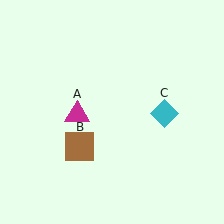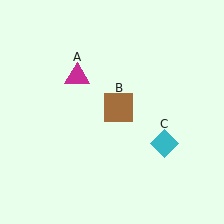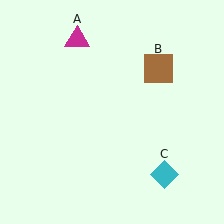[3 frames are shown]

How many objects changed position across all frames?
3 objects changed position: magenta triangle (object A), brown square (object B), cyan diamond (object C).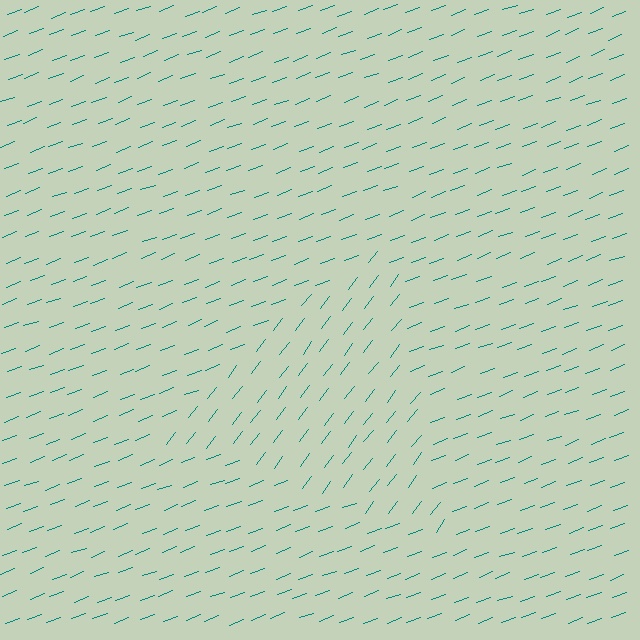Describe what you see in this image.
The image is filled with small teal line segments. A triangle region in the image has lines oriented differently from the surrounding lines, creating a visible texture boundary.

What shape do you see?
I see a triangle.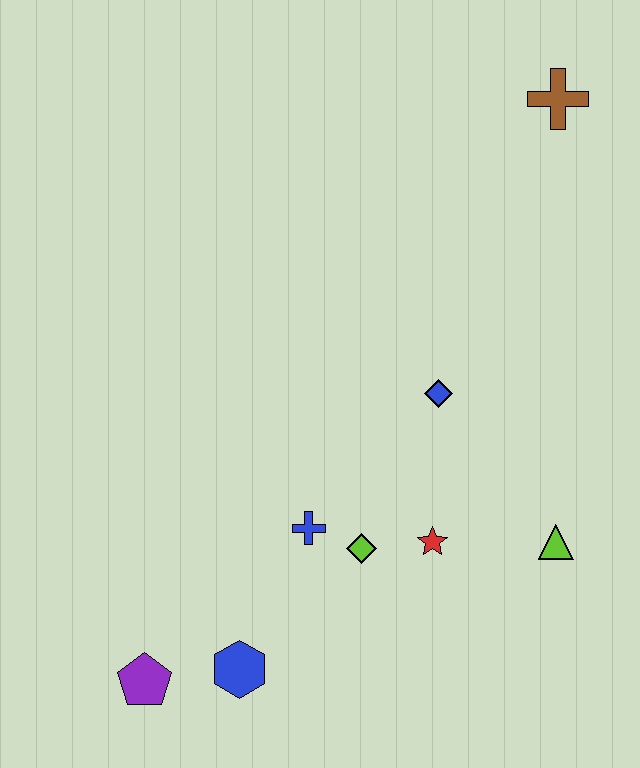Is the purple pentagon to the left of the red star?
Yes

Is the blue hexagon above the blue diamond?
No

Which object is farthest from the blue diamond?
The purple pentagon is farthest from the blue diamond.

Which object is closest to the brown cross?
The blue diamond is closest to the brown cross.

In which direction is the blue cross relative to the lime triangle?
The blue cross is to the left of the lime triangle.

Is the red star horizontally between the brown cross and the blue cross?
Yes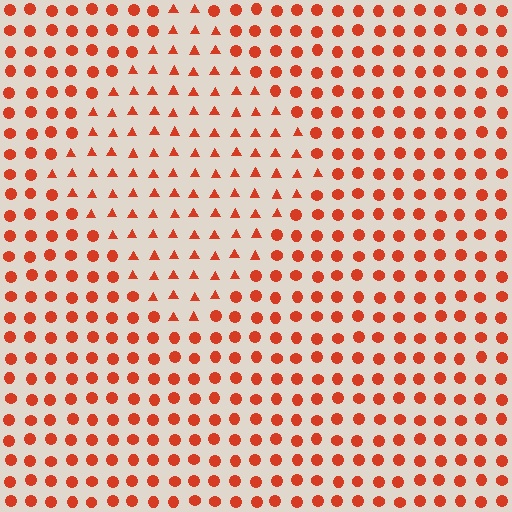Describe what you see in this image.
The image is filled with small red elements arranged in a uniform grid. A diamond-shaped region contains triangles, while the surrounding area contains circles. The boundary is defined purely by the change in element shape.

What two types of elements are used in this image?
The image uses triangles inside the diamond region and circles outside it.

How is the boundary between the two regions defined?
The boundary is defined by a change in element shape: triangles inside vs. circles outside. All elements share the same color and spacing.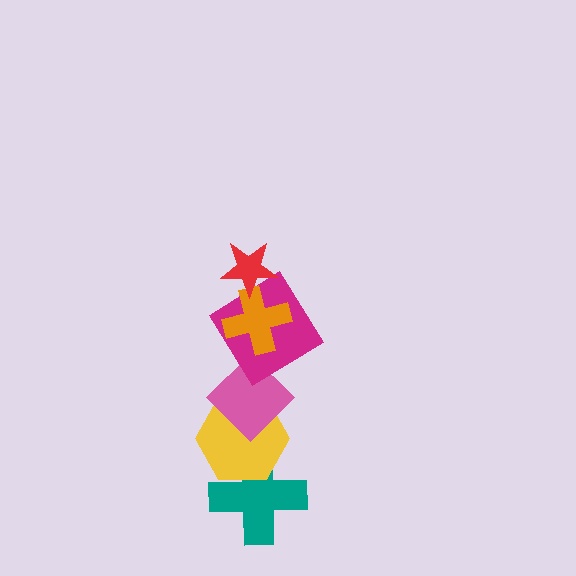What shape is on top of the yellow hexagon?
The pink diamond is on top of the yellow hexagon.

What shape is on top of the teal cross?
The yellow hexagon is on top of the teal cross.